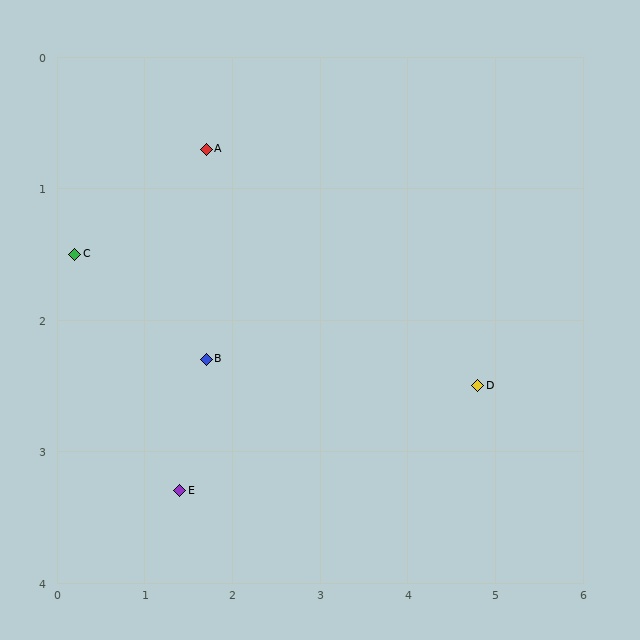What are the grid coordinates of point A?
Point A is at approximately (1.7, 0.7).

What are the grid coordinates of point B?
Point B is at approximately (1.7, 2.3).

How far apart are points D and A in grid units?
Points D and A are about 3.6 grid units apart.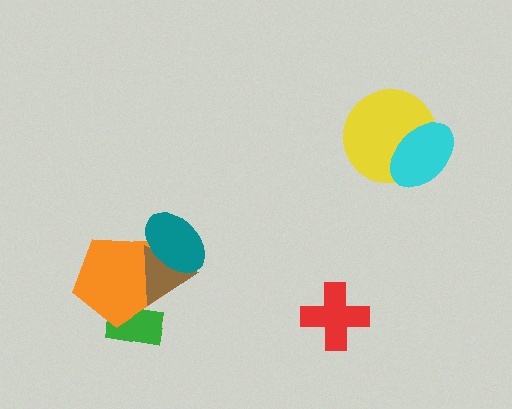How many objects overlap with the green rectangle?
1 object overlaps with the green rectangle.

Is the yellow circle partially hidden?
Yes, it is partially covered by another shape.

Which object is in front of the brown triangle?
The teal ellipse is in front of the brown triangle.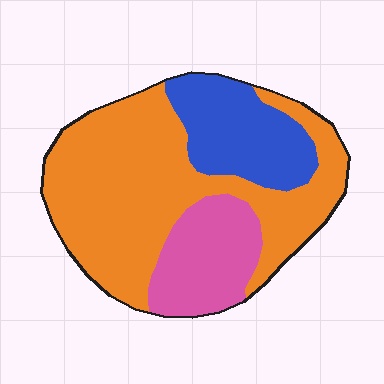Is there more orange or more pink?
Orange.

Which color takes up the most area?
Orange, at roughly 60%.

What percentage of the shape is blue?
Blue takes up about one fifth (1/5) of the shape.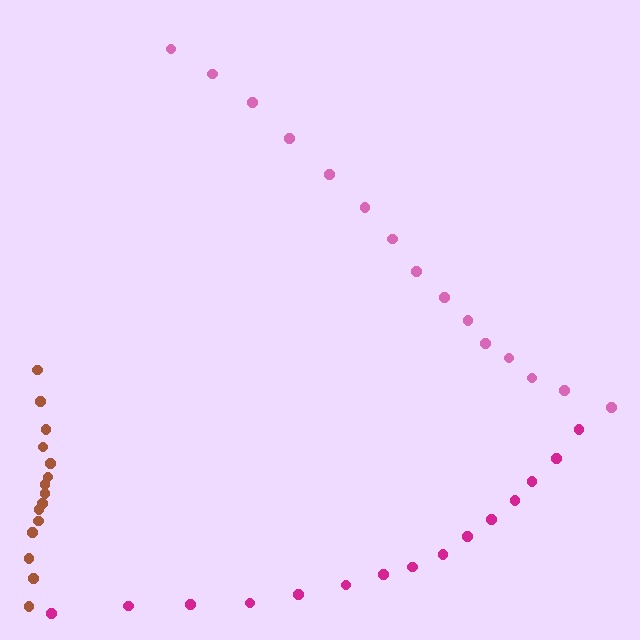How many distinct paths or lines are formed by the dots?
There are 3 distinct paths.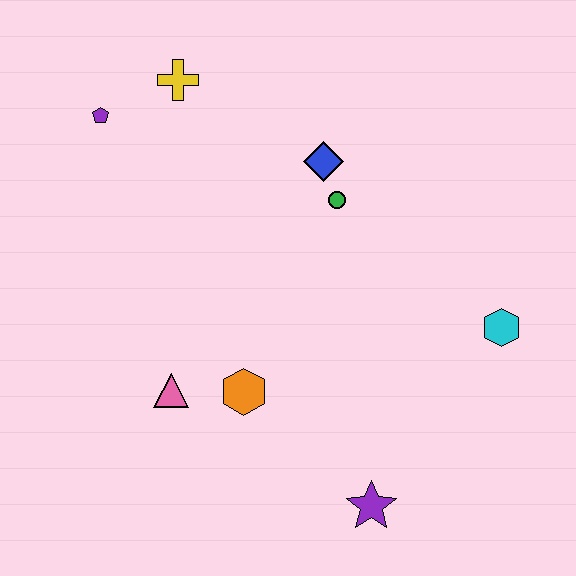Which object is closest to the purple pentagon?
The yellow cross is closest to the purple pentagon.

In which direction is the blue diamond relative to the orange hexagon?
The blue diamond is above the orange hexagon.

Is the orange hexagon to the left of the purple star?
Yes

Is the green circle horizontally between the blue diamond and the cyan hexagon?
Yes